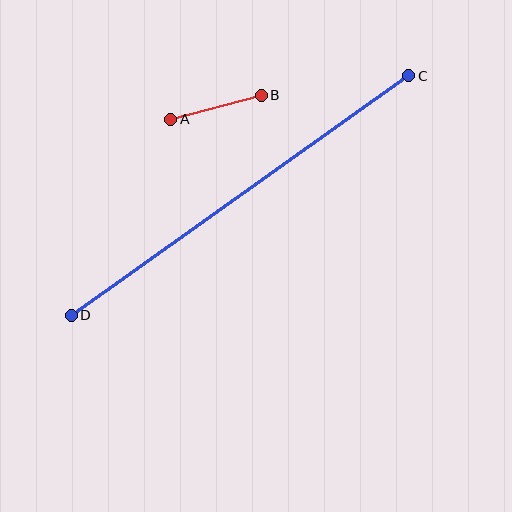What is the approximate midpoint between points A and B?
The midpoint is at approximately (216, 107) pixels.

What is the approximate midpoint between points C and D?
The midpoint is at approximately (240, 196) pixels.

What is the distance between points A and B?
The distance is approximately 94 pixels.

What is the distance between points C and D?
The distance is approximately 414 pixels.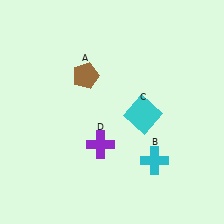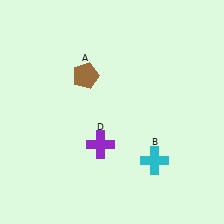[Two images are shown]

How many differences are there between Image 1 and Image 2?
There is 1 difference between the two images.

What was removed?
The cyan square (C) was removed in Image 2.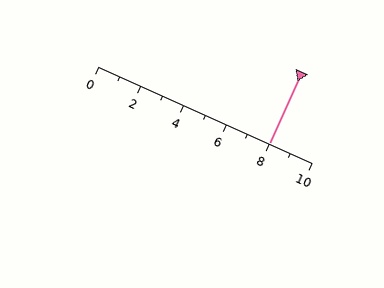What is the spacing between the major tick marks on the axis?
The major ticks are spaced 2 apart.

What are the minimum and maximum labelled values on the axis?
The axis runs from 0 to 10.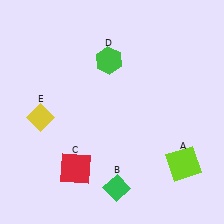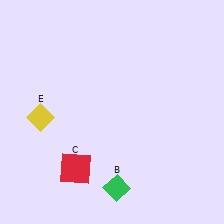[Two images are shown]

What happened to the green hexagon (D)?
The green hexagon (D) was removed in Image 2. It was in the top-left area of Image 1.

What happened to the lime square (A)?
The lime square (A) was removed in Image 2. It was in the bottom-right area of Image 1.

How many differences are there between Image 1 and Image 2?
There are 2 differences between the two images.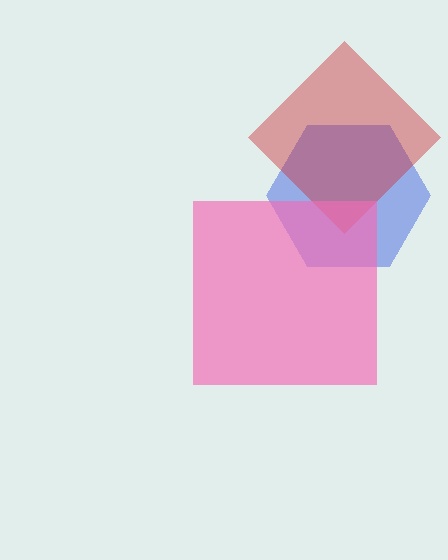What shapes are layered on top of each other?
The layered shapes are: a blue hexagon, a red diamond, a pink square.